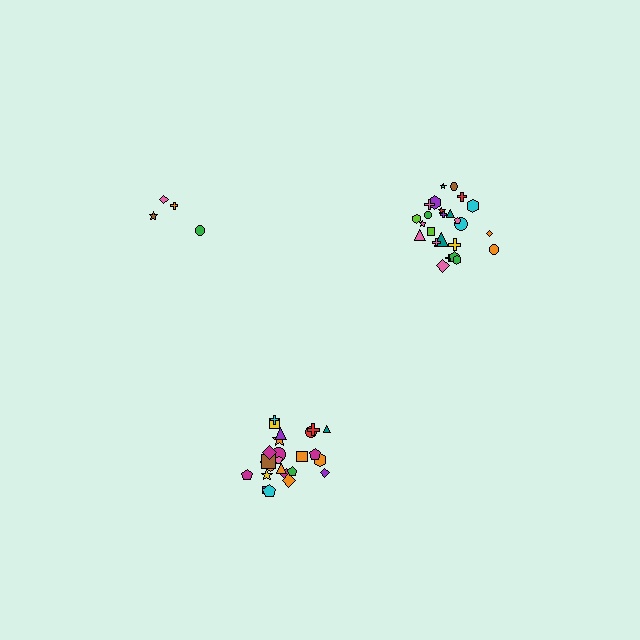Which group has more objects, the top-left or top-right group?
The top-right group.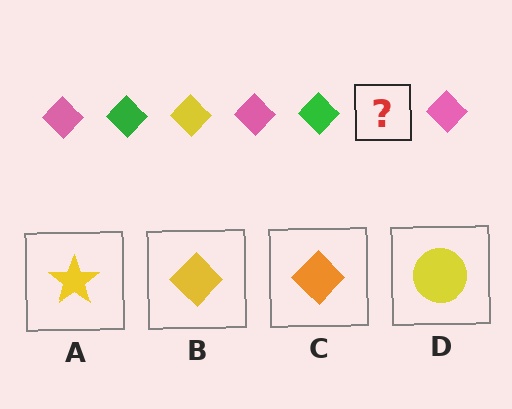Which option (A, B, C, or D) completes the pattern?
B.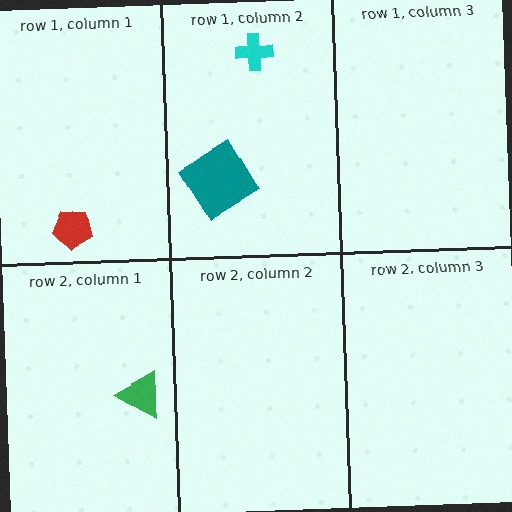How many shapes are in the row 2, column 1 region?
1.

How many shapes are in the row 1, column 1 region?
1.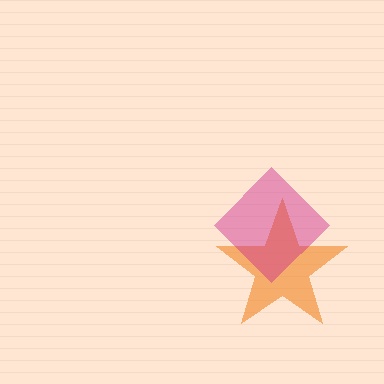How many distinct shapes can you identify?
There are 2 distinct shapes: an orange star, a magenta diamond.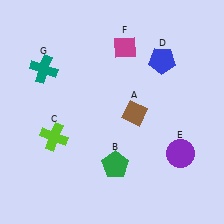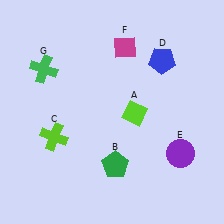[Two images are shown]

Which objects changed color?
A changed from brown to lime. G changed from teal to green.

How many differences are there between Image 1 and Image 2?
There are 2 differences between the two images.